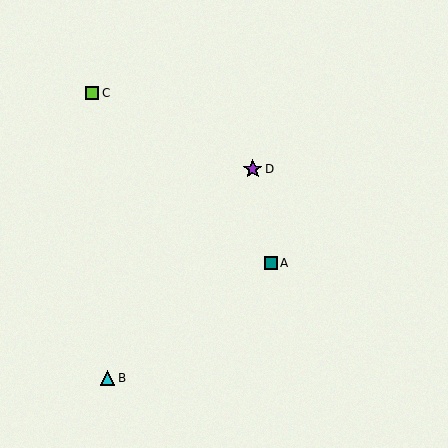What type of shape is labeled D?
Shape D is a purple star.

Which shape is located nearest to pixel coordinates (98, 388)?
The cyan triangle (labeled B) at (108, 378) is nearest to that location.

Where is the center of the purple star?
The center of the purple star is at (253, 169).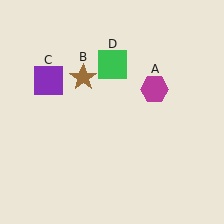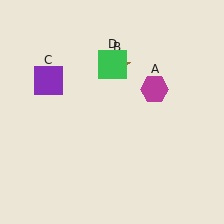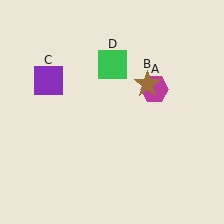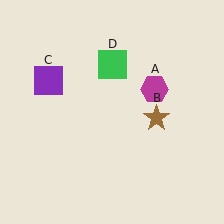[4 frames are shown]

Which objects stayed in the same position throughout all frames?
Magenta hexagon (object A) and purple square (object C) and green square (object D) remained stationary.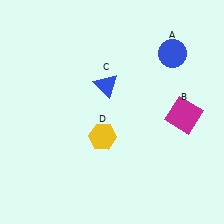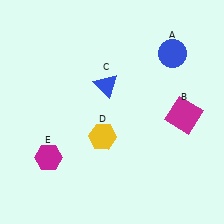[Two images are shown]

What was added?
A magenta hexagon (E) was added in Image 2.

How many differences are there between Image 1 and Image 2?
There is 1 difference between the two images.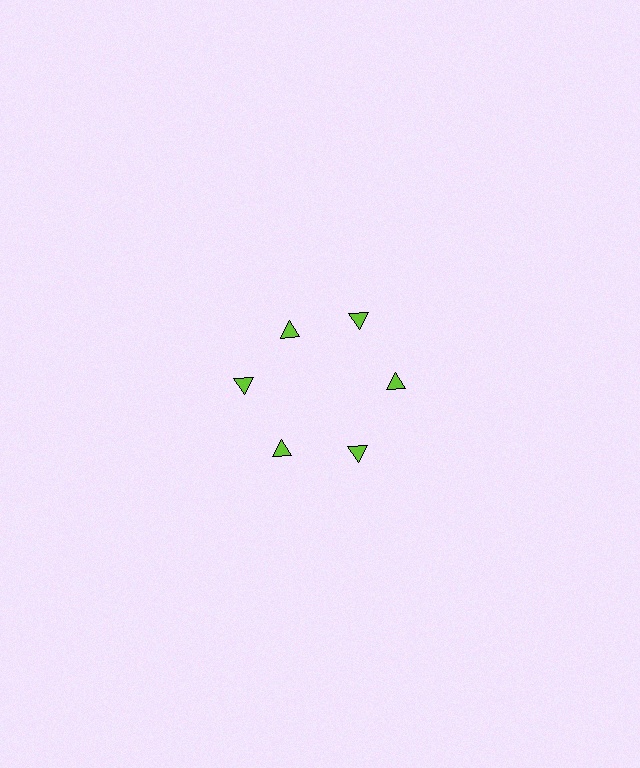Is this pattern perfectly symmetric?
No. The 6 lime triangles are arranged in a ring, but one element near the 11 o'clock position is pulled inward toward the center, breaking the 6-fold rotational symmetry.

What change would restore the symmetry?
The symmetry would be restored by moving it outward, back onto the ring so that all 6 triangles sit at equal angles and equal distance from the center.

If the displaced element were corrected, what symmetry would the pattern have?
It would have 6-fold rotational symmetry — the pattern would map onto itself every 60 degrees.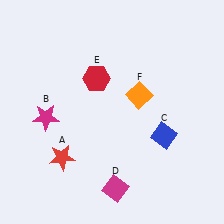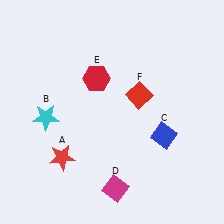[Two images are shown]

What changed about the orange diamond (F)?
In Image 1, F is orange. In Image 2, it changed to red.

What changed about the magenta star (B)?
In Image 1, B is magenta. In Image 2, it changed to cyan.